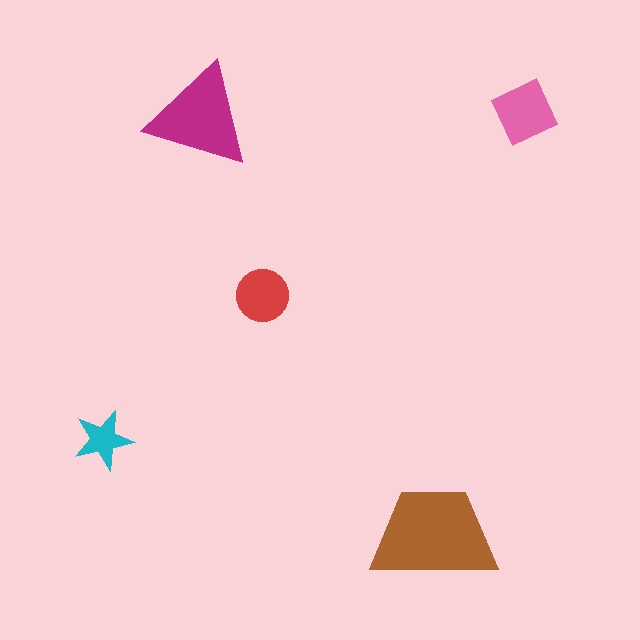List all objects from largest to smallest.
The brown trapezoid, the magenta triangle, the pink diamond, the red circle, the cyan star.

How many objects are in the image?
There are 5 objects in the image.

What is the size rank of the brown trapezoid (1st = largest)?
1st.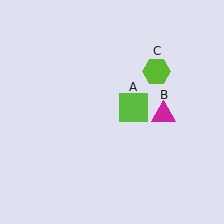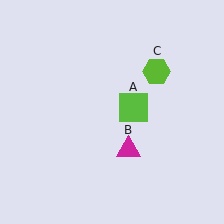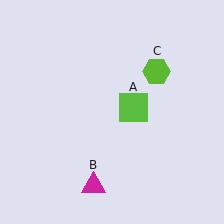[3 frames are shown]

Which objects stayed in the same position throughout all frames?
Lime square (object A) and lime hexagon (object C) remained stationary.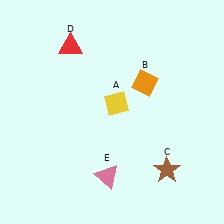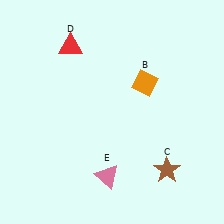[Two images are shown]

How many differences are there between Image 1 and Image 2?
There is 1 difference between the two images.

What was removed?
The yellow diamond (A) was removed in Image 2.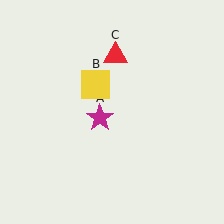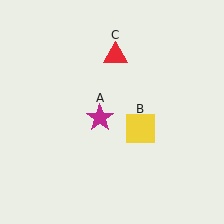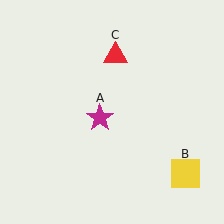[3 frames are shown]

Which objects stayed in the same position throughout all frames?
Magenta star (object A) and red triangle (object C) remained stationary.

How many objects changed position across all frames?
1 object changed position: yellow square (object B).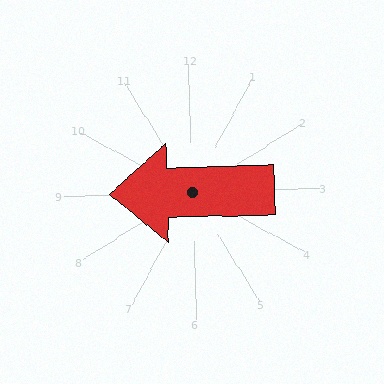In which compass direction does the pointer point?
West.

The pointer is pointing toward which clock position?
Roughly 9 o'clock.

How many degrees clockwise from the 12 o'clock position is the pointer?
Approximately 270 degrees.